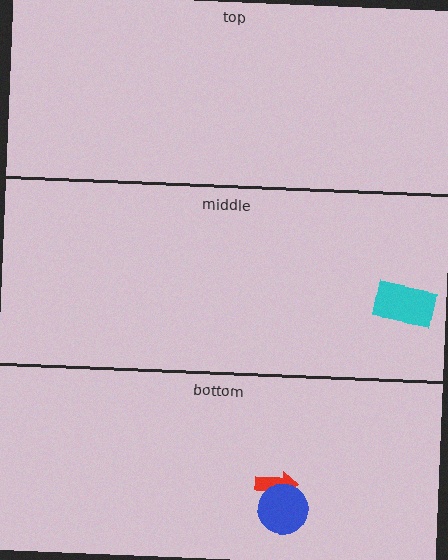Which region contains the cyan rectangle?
The middle region.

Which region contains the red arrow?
The bottom region.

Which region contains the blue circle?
The bottom region.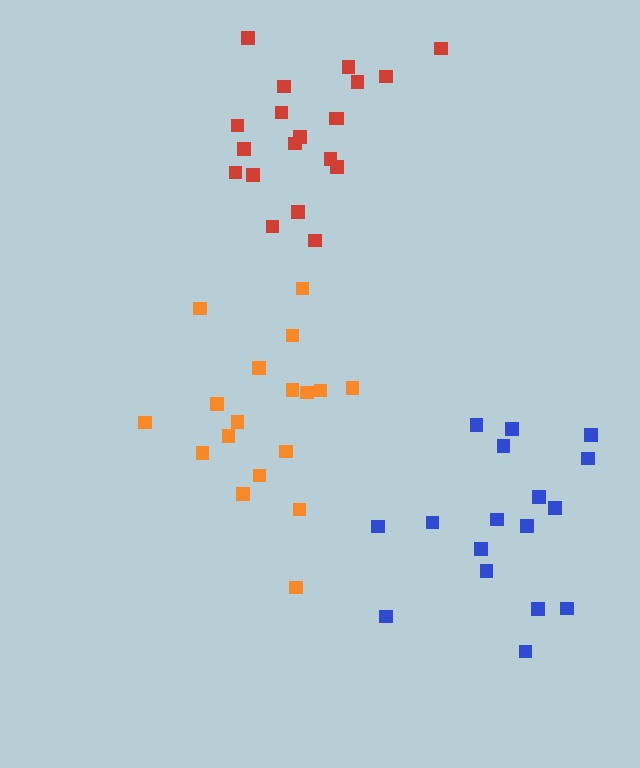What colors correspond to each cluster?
The clusters are colored: orange, blue, red.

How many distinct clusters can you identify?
There are 3 distinct clusters.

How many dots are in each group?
Group 1: 18 dots, Group 2: 17 dots, Group 3: 20 dots (55 total).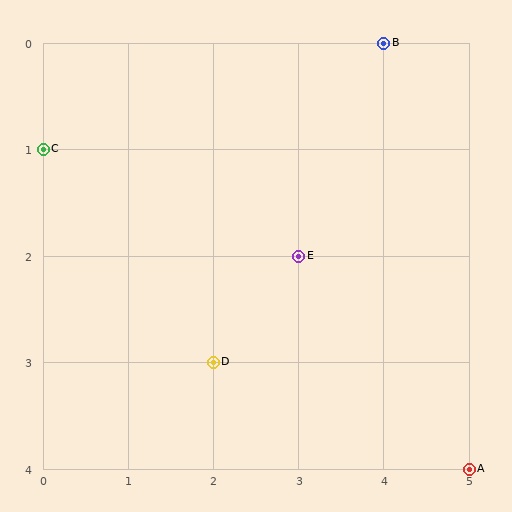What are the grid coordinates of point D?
Point D is at grid coordinates (2, 3).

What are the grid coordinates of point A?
Point A is at grid coordinates (5, 4).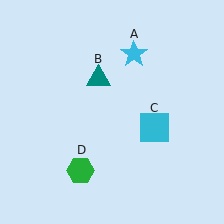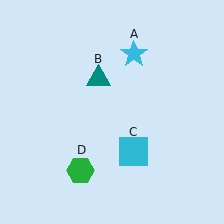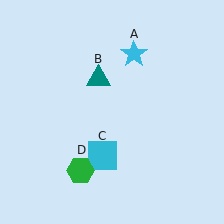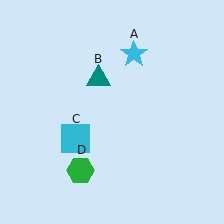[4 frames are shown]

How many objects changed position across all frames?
1 object changed position: cyan square (object C).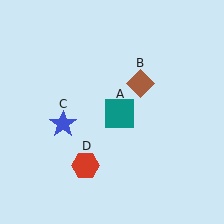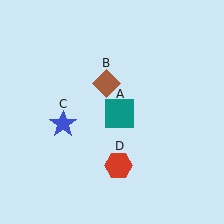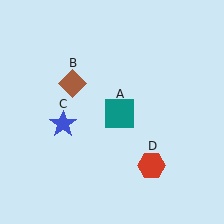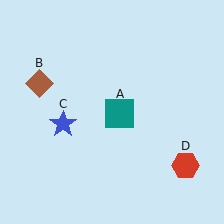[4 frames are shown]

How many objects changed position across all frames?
2 objects changed position: brown diamond (object B), red hexagon (object D).